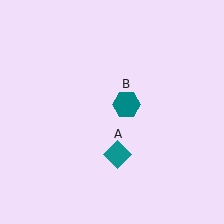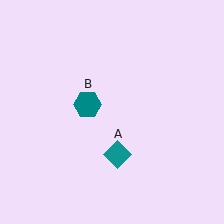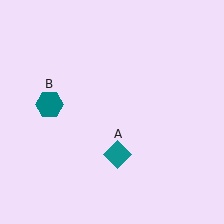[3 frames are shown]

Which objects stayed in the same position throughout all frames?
Teal diamond (object A) remained stationary.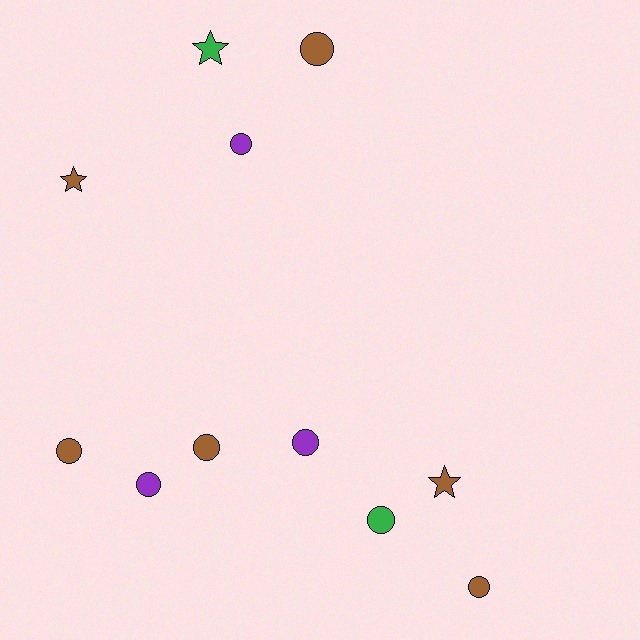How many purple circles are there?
There are 3 purple circles.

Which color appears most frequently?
Brown, with 6 objects.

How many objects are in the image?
There are 11 objects.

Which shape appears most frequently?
Circle, with 8 objects.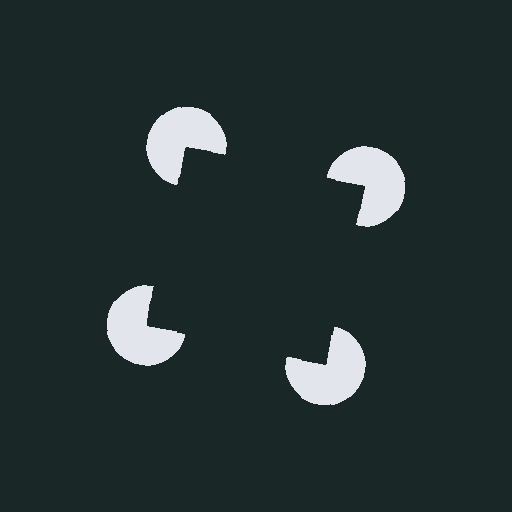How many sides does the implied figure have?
4 sides.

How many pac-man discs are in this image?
There are 4 — one at each vertex of the illusory square.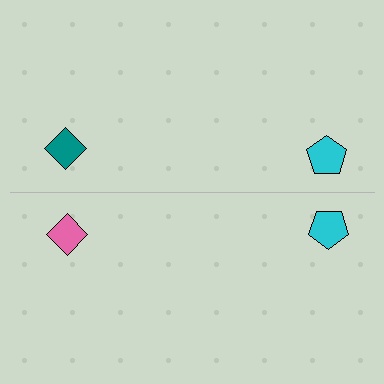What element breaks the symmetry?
The pink diamond on the bottom side breaks the symmetry — its mirror counterpart is teal.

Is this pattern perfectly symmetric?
No, the pattern is not perfectly symmetric. The pink diamond on the bottom side breaks the symmetry — its mirror counterpart is teal.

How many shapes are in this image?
There are 4 shapes in this image.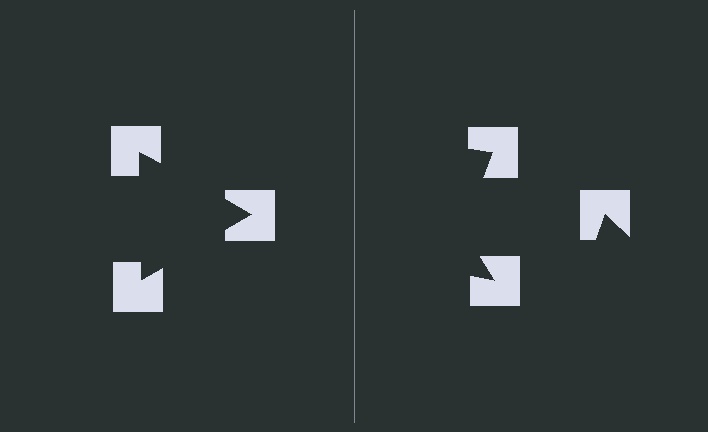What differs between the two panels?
The notched squares are positioned identically on both sides; only the wedge orientations differ. On the left they align to a triangle; on the right they are misaligned.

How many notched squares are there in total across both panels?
6 — 3 on each side.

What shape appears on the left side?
An illusory triangle.